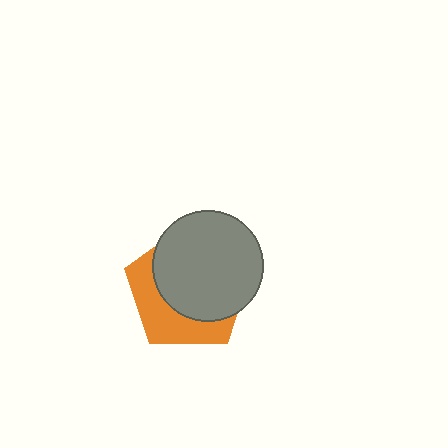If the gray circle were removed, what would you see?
You would see the complete orange pentagon.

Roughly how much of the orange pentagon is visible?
A small part of it is visible (roughly 37%).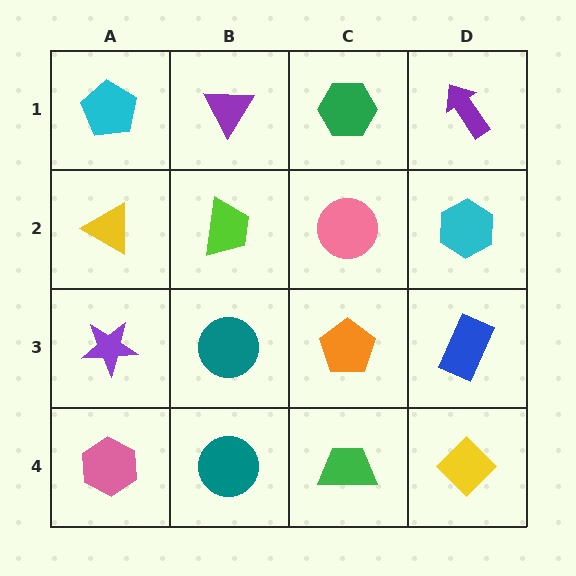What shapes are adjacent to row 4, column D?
A blue rectangle (row 3, column D), a green trapezoid (row 4, column C).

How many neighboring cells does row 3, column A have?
3.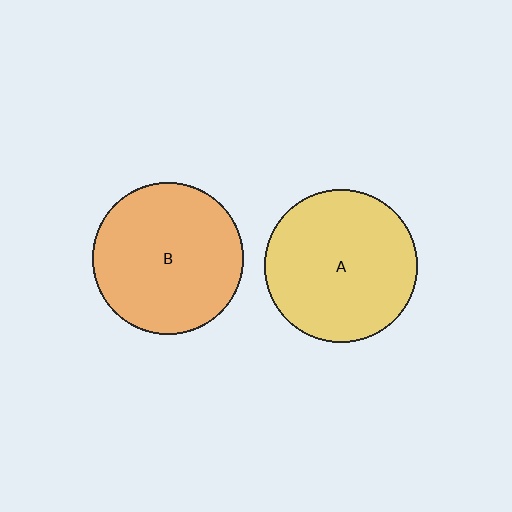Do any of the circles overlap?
No, none of the circles overlap.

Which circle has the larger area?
Circle A (yellow).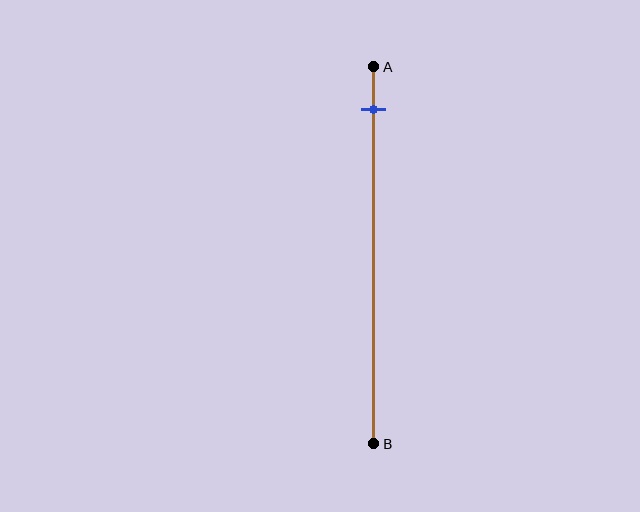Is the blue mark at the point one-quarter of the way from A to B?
No, the mark is at about 10% from A, not at the 25% one-quarter point.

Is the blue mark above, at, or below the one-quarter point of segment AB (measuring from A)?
The blue mark is above the one-quarter point of segment AB.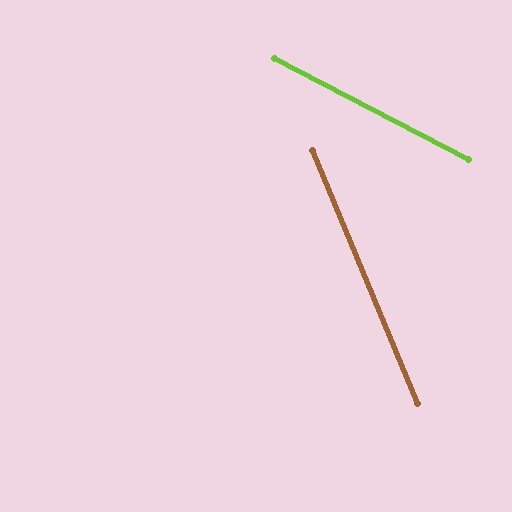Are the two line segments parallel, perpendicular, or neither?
Neither parallel nor perpendicular — they differ by about 40°.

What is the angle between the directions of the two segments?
Approximately 40 degrees.